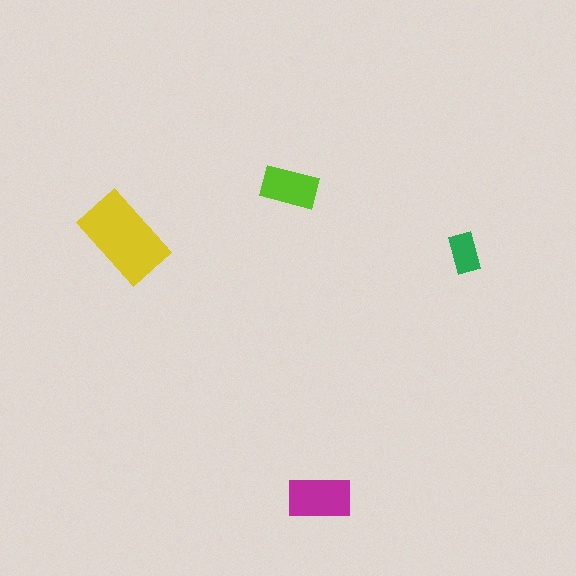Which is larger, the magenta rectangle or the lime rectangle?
The magenta one.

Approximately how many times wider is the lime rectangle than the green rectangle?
About 1.5 times wider.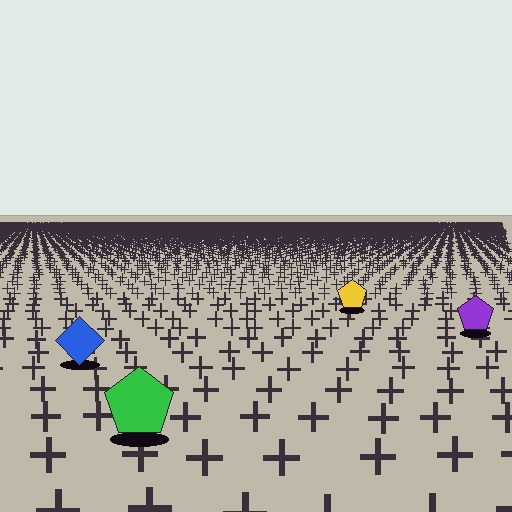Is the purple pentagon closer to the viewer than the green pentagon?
No. The green pentagon is closer — you can tell from the texture gradient: the ground texture is coarser near it.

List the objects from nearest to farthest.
From nearest to farthest: the green pentagon, the blue diamond, the purple pentagon, the yellow pentagon.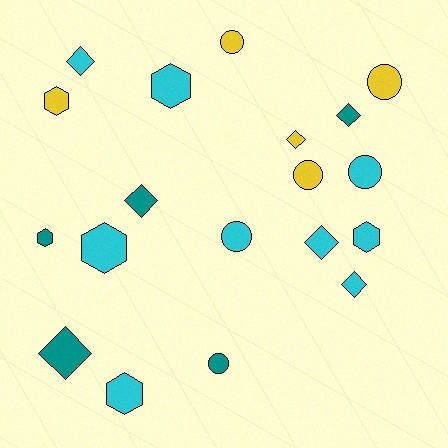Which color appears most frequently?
Cyan, with 9 objects.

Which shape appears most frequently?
Diamond, with 7 objects.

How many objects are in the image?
There are 19 objects.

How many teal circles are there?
There is 1 teal circle.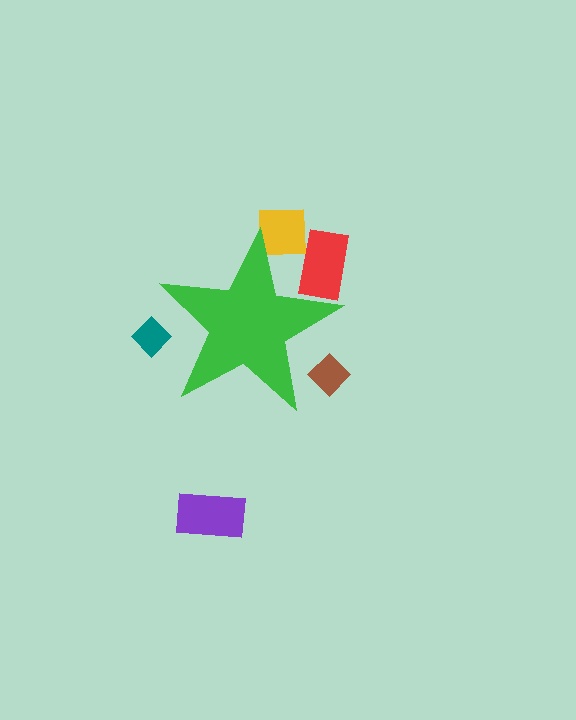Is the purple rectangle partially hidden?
No, the purple rectangle is fully visible.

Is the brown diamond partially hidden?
Yes, the brown diamond is partially hidden behind the green star.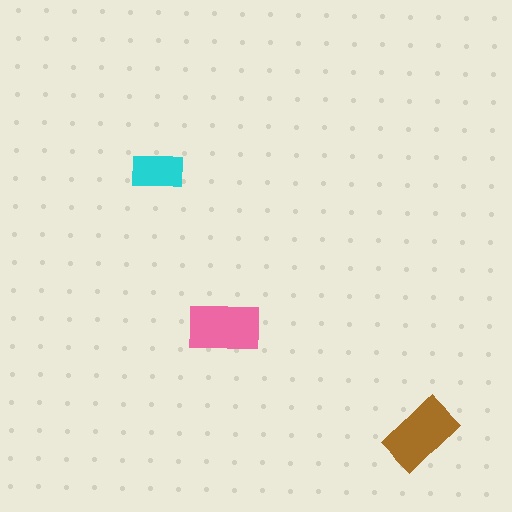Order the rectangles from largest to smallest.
the brown one, the pink one, the cyan one.